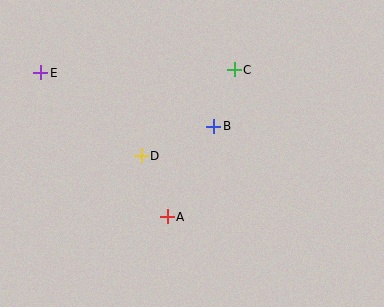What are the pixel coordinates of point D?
Point D is at (141, 156).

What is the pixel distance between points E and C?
The distance between E and C is 193 pixels.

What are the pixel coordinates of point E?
Point E is at (41, 73).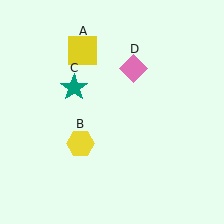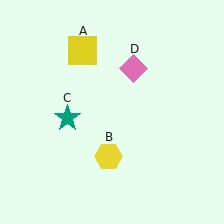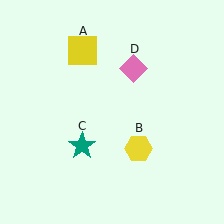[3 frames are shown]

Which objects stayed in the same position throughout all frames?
Yellow square (object A) and pink diamond (object D) remained stationary.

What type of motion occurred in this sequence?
The yellow hexagon (object B), teal star (object C) rotated counterclockwise around the center of the scene.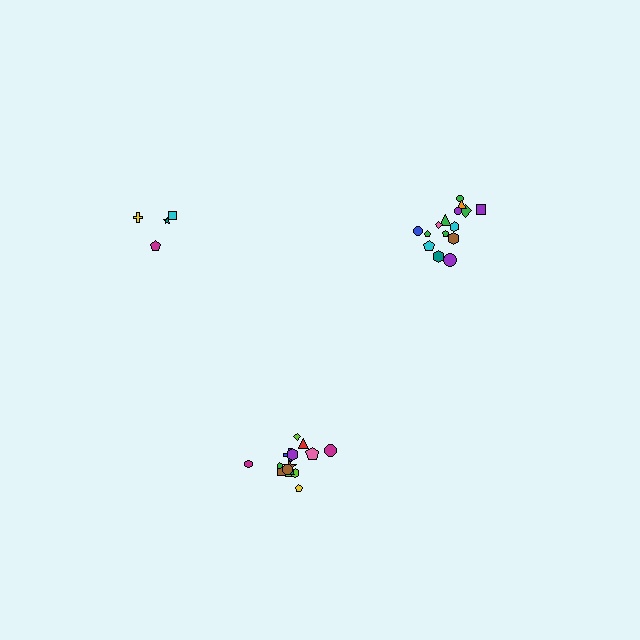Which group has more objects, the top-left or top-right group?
The top-right group.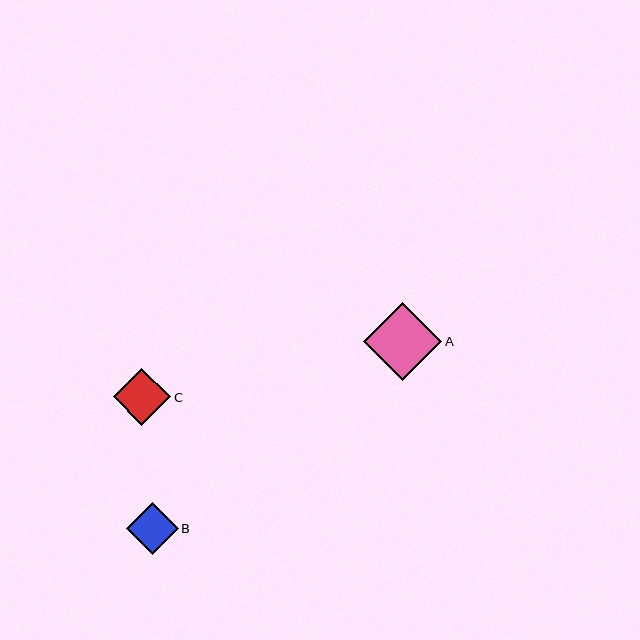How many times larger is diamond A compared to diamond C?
Diamond A is approximately 1.4 times the size of diamond C.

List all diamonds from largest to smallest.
From largest to smallest: A, C, B.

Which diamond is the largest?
Diamond A is the largest with a size of approximately 78 pixels.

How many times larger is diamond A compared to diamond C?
Diamond A is approximately 1.4 times the size of diamond C.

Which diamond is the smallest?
Diamond B is the smallest with a size of approximately 52 pixels.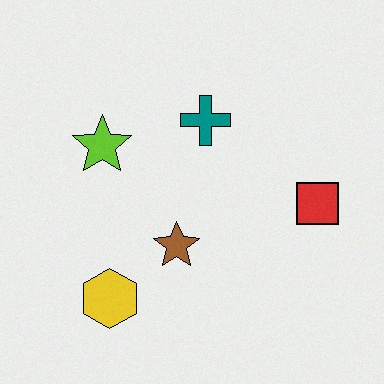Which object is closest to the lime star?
The teal cross is closest to the lime star.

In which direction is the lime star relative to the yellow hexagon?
The lime star is above the yellow hexagon.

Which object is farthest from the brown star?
The red square is farthest from the brown star.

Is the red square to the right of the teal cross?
Yes